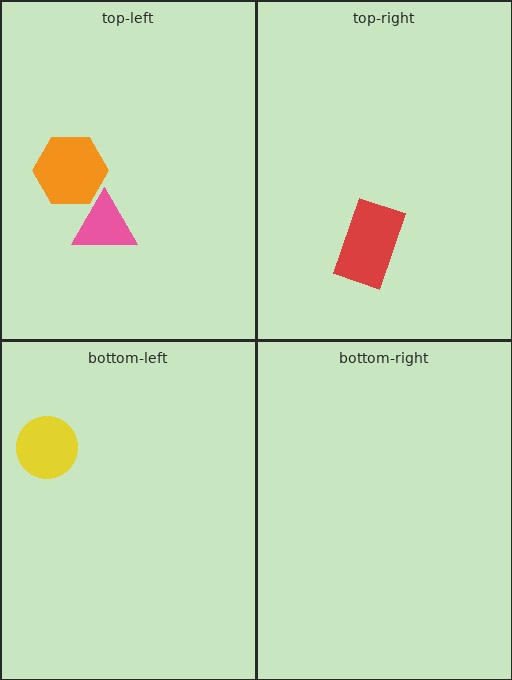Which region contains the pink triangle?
The top-left region.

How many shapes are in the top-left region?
2.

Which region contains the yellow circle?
The bottom-left region.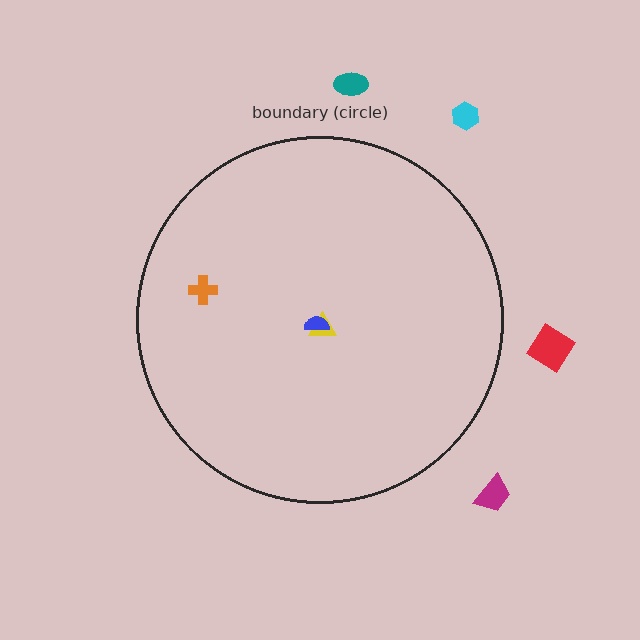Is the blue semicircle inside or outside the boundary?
Inside.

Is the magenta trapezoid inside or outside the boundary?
Outside.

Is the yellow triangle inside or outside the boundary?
Inside.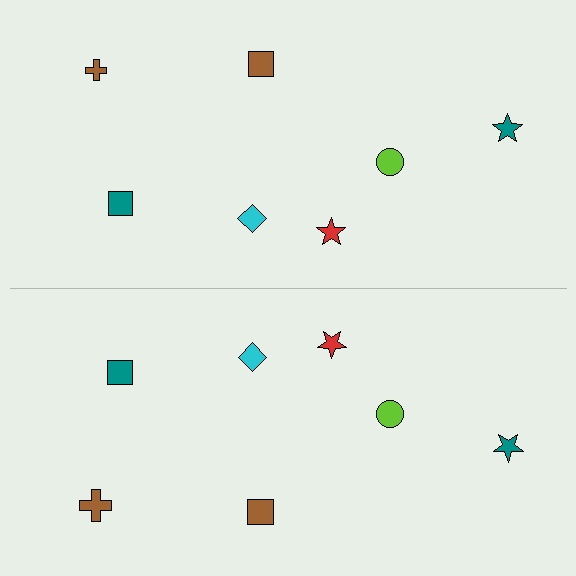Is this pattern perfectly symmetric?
No, the pattern is not perfectly symmetric. The brown cross on the bottom side has a different size than its mirror counterpart.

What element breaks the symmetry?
The brown cross on the bottom side has a different size than its mirror counterpart.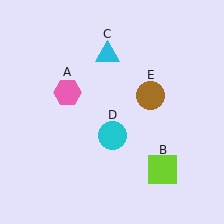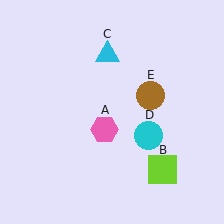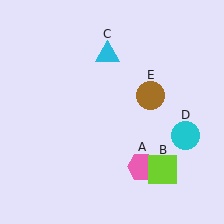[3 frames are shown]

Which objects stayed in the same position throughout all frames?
Lime square (object B) and cyan triangle (object C) and brown circle (object E) remained stationary.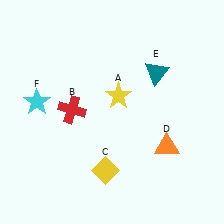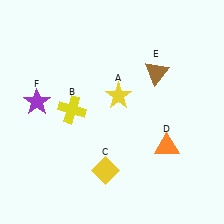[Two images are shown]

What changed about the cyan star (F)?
In Image 1, F is cyan. In Image 2, it changed to purple.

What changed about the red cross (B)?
In Image 1, B is red. In Image 2, it changed to yellow.